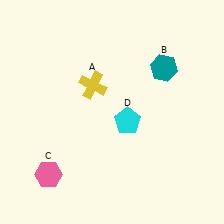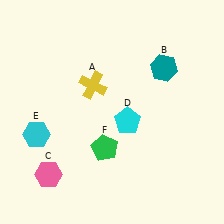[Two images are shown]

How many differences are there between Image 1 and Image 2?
There are 2 differences between the two images.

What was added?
A cyan hexagon (E), a green pentagon (F) were added in Image 2.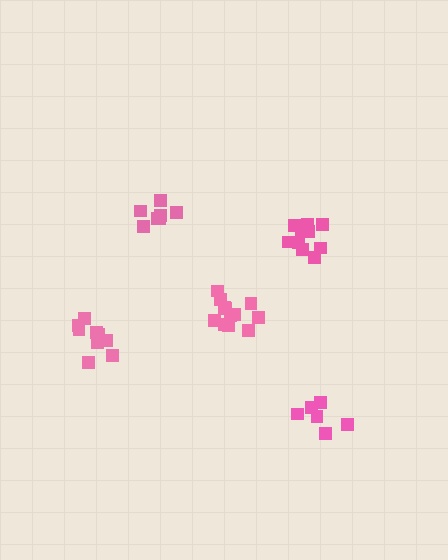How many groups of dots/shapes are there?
There are 5 groups.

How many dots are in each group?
Group 1: 11 dots, Group 2: 7 dots, Group 3: 6 dots, Group 4: 9 dots, Group 5: 12 dots (45 total).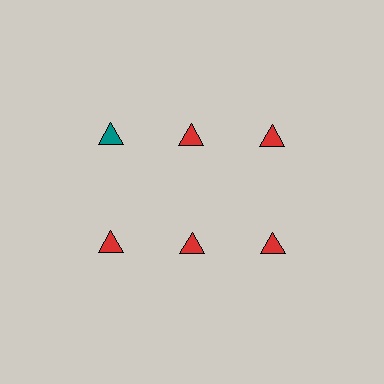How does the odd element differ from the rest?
It has a different color: teal instead of red.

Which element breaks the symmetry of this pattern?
The teal triangle in the top row, leftmost column breaks the symmetry. All other shapes are red triangles.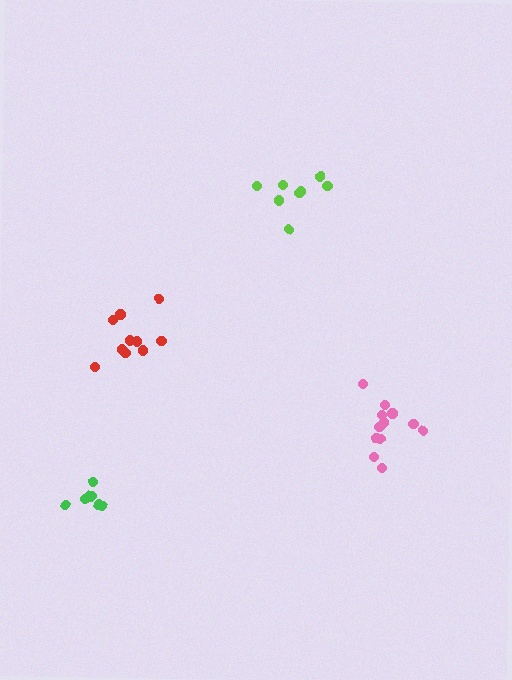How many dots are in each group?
Group 1: 8 dots, Group 2: 10 dots, Group 3: 13 dots, Group 4: 7 dots (38 total).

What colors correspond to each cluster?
The clusters are colored: lime, red, pink, green.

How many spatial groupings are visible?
There are 4 spatial groupings.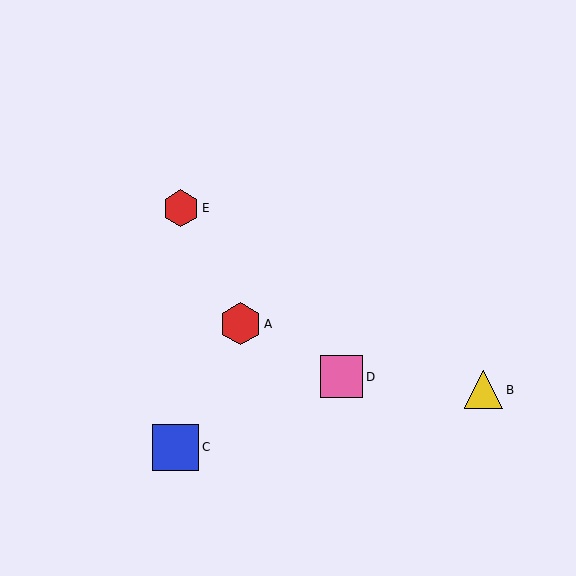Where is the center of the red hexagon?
The center of the red hexagon is at (181, 208).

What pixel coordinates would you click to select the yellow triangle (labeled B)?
Click at (484, 390) to select the yellow triangle B.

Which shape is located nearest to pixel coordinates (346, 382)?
The pink square (labeled D) at (341, 377) is nearest to that location.